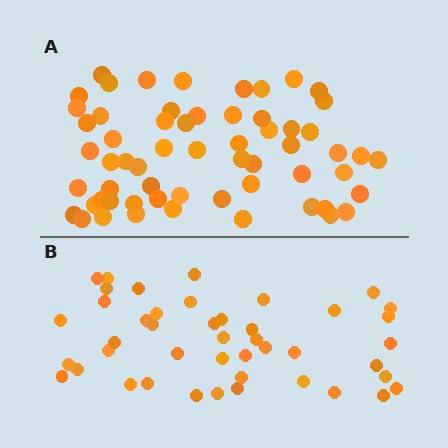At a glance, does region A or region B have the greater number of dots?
Region A (the top region) has more dots.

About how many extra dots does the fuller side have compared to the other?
Region A has approximately 15 more dots than region B.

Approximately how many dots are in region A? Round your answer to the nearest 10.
About 60 dots.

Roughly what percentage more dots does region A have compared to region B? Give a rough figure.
About 35% more.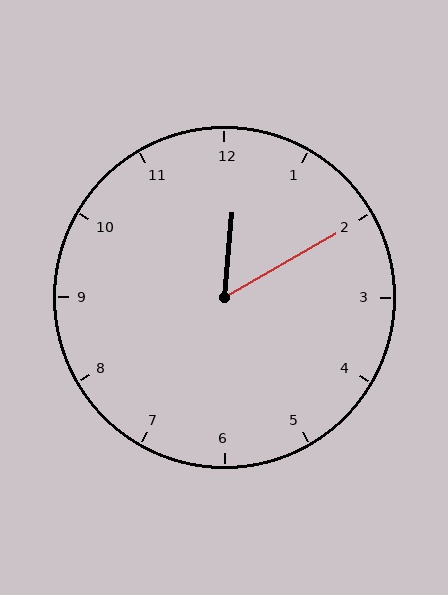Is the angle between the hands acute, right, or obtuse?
It is acute.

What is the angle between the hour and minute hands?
Approximately 55 degrees.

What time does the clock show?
12:10.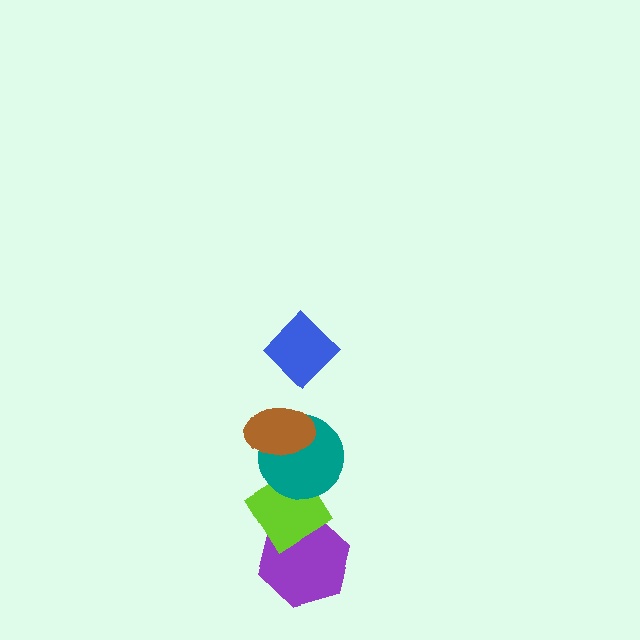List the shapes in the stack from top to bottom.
From top to bottom: the blue diamond, the brown ellipse, the teal circle, the lime diamond, the purple hexagon.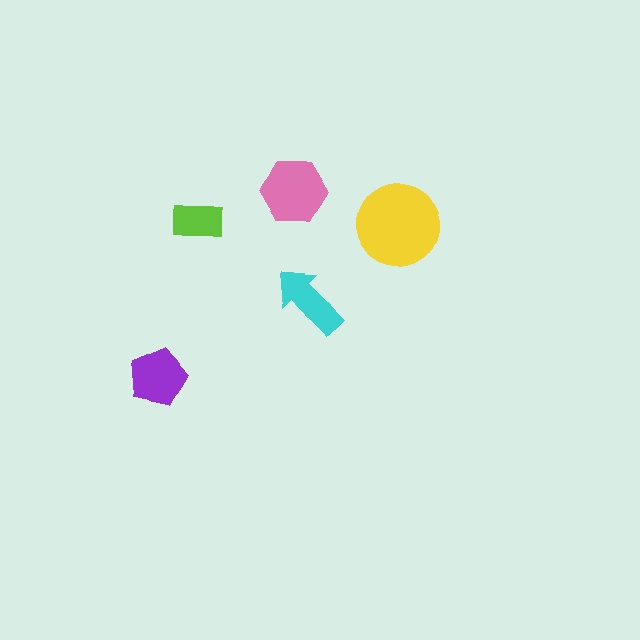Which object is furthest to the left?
The purple pentagon is leftmost.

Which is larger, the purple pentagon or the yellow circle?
The yellow circle.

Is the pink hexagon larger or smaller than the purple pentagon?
Larger.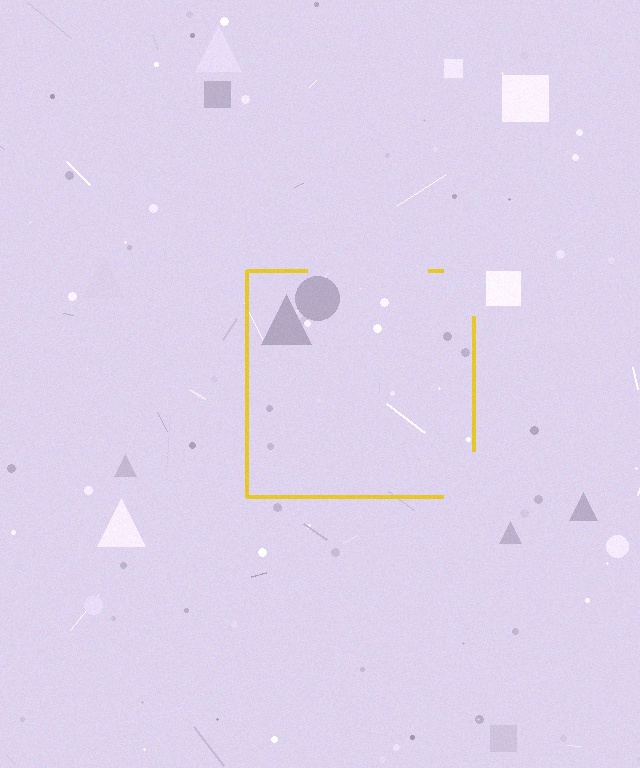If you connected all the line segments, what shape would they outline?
They would outline a square.